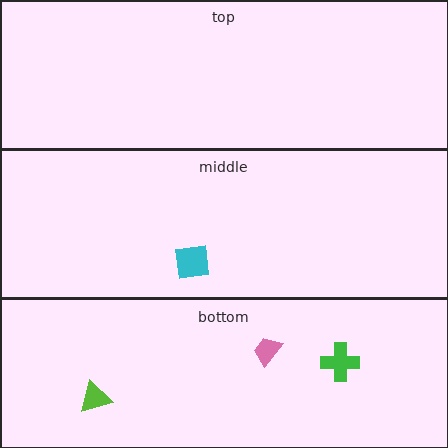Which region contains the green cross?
The bottom region.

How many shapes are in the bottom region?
3.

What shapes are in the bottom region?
The pink trapezoid, the green cross, the lime triangle.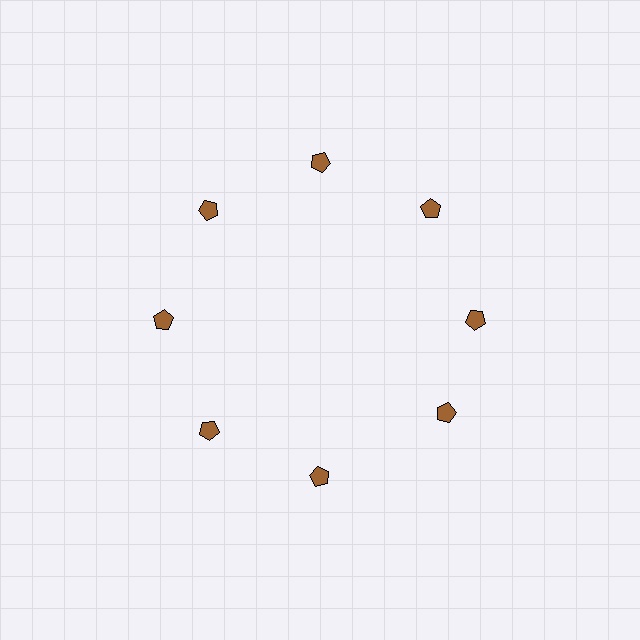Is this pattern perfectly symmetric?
No. The 8 brown pentagons are arranged in a ring, but one element near the 4 o'clock position is rotated out of alignment along the ring, breaking the 8-fold rotational symmetry.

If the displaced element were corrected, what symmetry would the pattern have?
It would have 8-fold rotational symmetry — the pattern would map onto itself every 45 degrees.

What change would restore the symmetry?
The symmetry would be restored by rotating it back into even spacing with its neighbors so that all 8 pentagons sit at equal angles and equal distance from the center.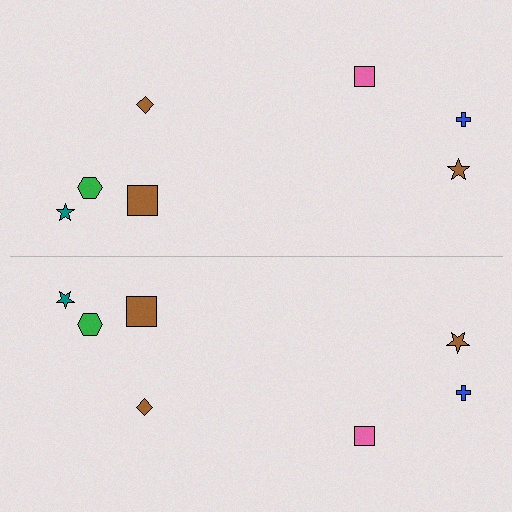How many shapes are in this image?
There are 14 shapes in this image.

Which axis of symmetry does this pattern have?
The pattern has a horizontal axis of symmetry running through the center of the image.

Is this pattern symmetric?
Yes, this pattern has bilateral (reflection) symmetry.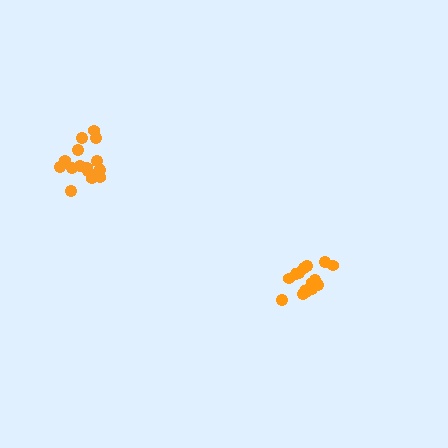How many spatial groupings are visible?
There are 2 spatial groupings.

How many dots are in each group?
Group 1: 17 dots, Group 2: 17 dots (34 total).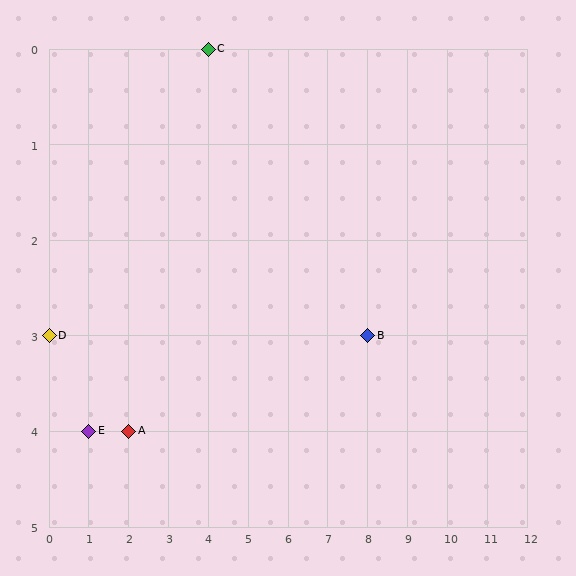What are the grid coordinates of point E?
Point E is at grid coordinates (1, 4).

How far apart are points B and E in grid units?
Points B and E are 7 columns and 1 row apart (about 7.1 grid units diagonally).